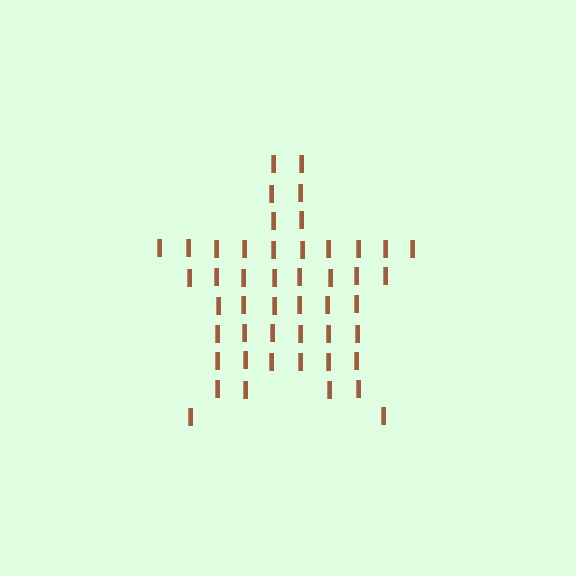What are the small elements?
The small elements are letter I's.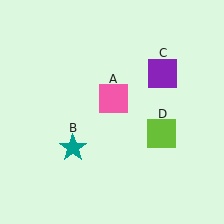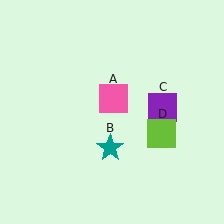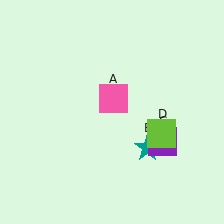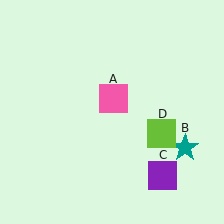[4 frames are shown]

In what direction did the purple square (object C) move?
The purple square (object C) moved down.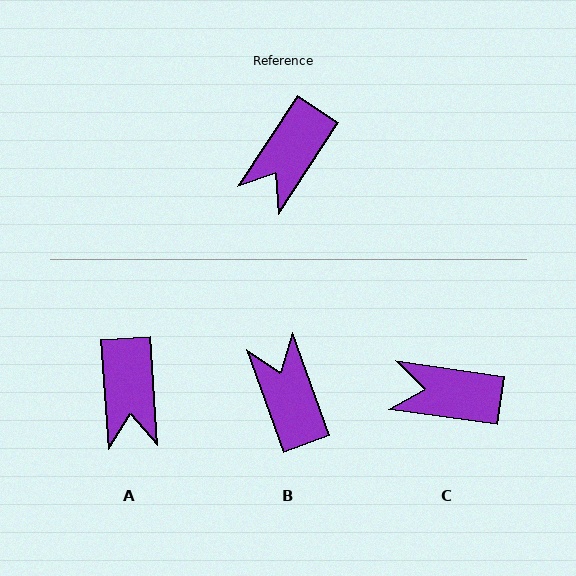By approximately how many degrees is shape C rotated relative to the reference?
Approximately 65 degrees clockwise.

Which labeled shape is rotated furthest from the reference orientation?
B, about 127 degrees away.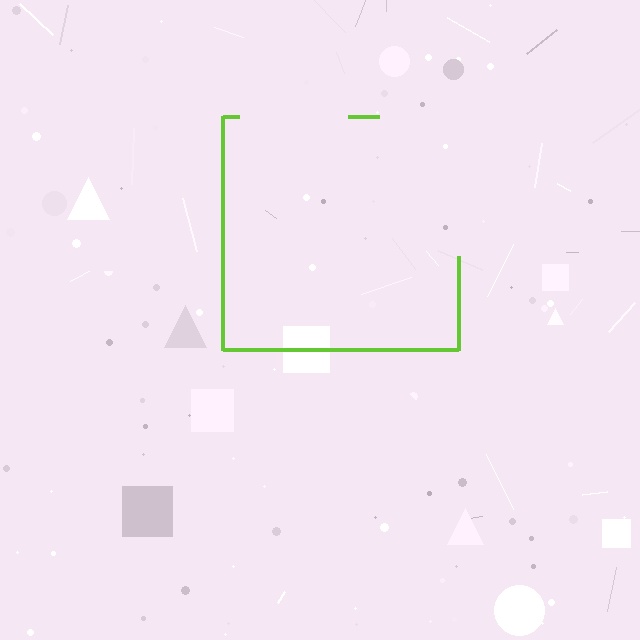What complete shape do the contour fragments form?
The contour fragments form a square.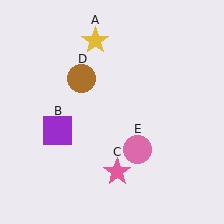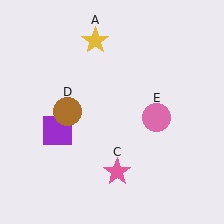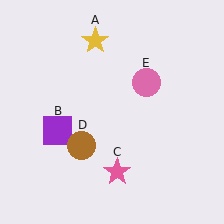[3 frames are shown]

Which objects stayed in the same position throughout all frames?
Yellow star (object A) and purple square (object B) and pink star (object C) remained stationary.